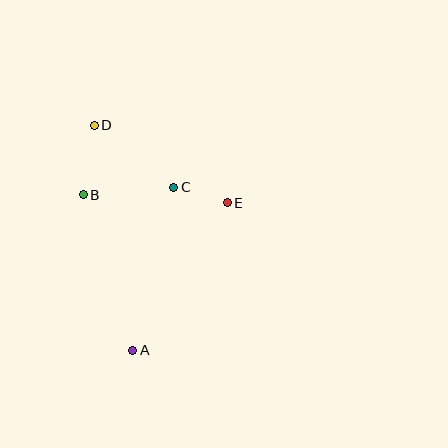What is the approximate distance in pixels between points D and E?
The distance between D and E is approximately 154 pixels.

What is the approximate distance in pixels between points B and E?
The distance between B and E is approximately 144 pixels.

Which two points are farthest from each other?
Points A and D are farthest from each other.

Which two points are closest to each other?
Points C and E are closest to each other.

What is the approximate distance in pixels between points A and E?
The distance between A and E is approximately 176 pixels.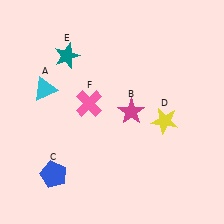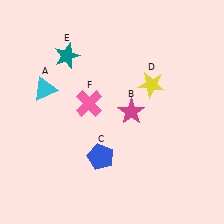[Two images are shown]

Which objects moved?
The objects that moved are: the blue pentagon (C), the yellow star (D).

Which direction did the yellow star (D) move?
The yellow star (D) moved up.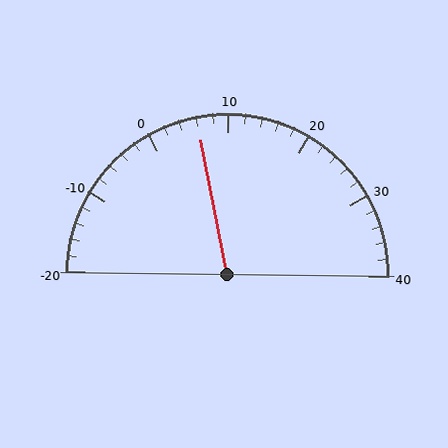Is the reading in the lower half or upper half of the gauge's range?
The reading is in the lower half of the range (-20 to 40).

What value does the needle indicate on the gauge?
The needle indicates approximately 6.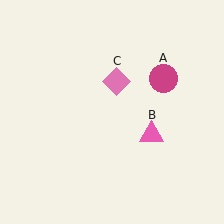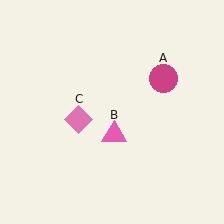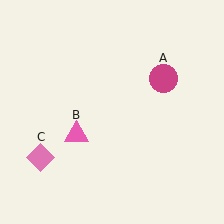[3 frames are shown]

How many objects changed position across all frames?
2 objects changed position: pink triangle (object B), pink diamond (object C).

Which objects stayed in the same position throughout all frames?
Magenta circle (object A) remained stationary.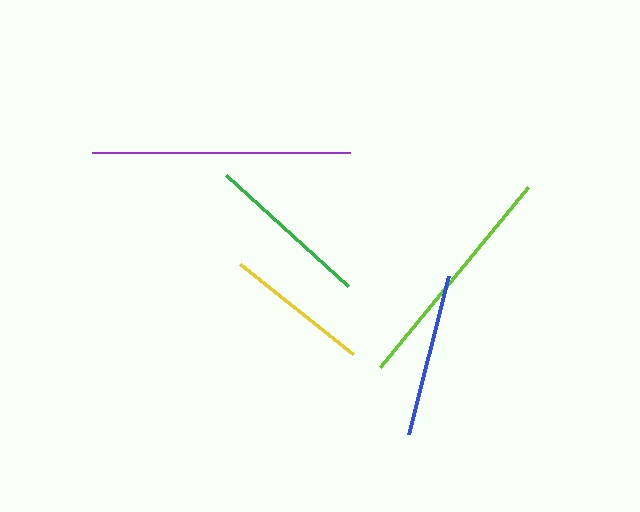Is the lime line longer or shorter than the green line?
The lime line is longer than the green line.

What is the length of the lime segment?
The lime segment is approximately 233 pixels long.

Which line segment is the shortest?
The yellow line is the shortest at approximately 144 pixels.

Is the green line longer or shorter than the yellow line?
The green line is longer than the yellow line.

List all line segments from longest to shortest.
From longest to shortest: purple, lime, green, blue, yellow.